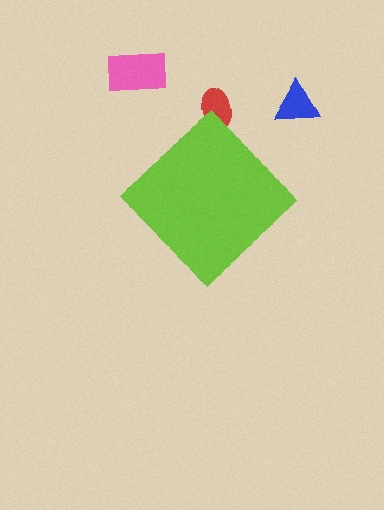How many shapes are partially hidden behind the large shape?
1 shape is partially hidden.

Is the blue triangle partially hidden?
No, the blue triangle is fully visible.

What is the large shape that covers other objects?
A lime diamond.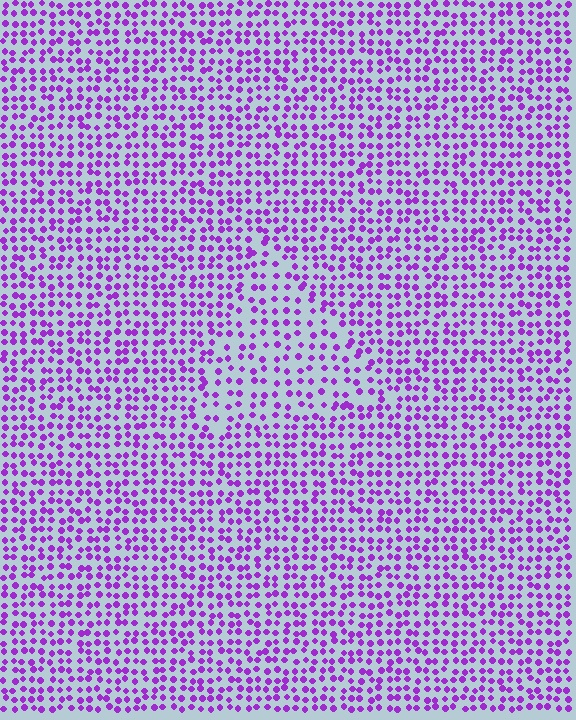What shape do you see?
I see a triangle.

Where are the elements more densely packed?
The elements are more densely packed outside the triangle boundary.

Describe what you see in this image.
The image contains small purple elements arranged at two different densities. A triangle-shaped region is visible where the elements are less densely packed than the surrounding area.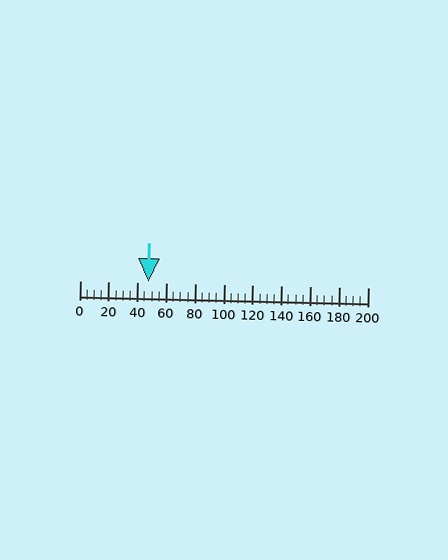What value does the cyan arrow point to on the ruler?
The cyan arrow points to approximately 48.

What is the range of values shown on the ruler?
The ruler shows values from 0 to 200.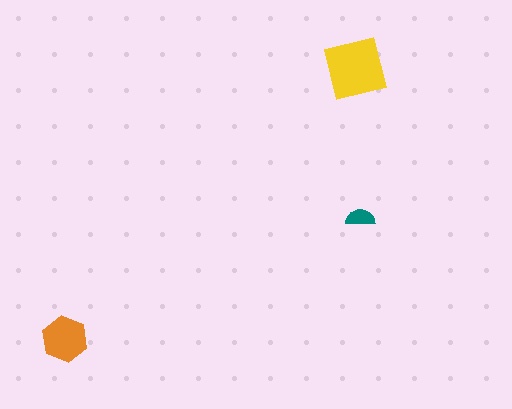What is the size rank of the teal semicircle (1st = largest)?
3rd.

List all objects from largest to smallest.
The yellow square, the orange hexagon, the teal semicircle.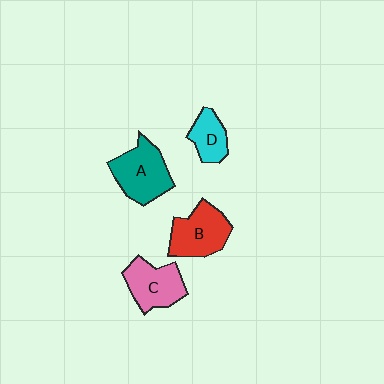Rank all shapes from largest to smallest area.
From largest to smallest: A (teal), B (red), C (pink), D (cyan).